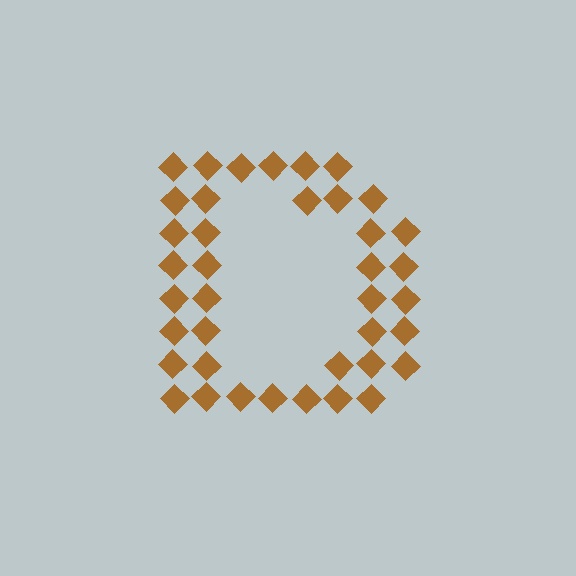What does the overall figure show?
The overall figure shows the letter D.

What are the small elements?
The small elements are diamonds.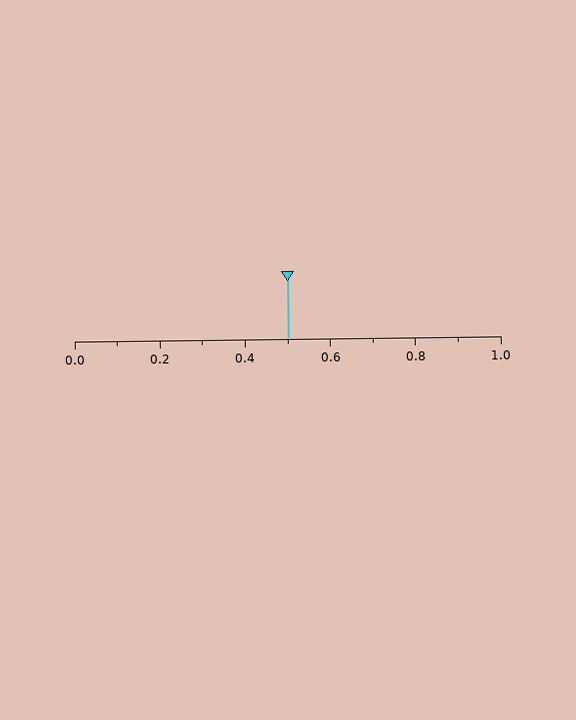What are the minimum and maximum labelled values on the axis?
The axis runs from 0.0 to 1.0.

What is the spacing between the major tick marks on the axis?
The major ticks are spaced 0.2 apart.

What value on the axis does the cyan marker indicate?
The marker indicates approximately 0.5.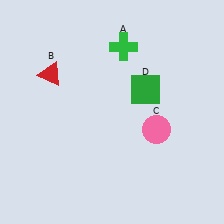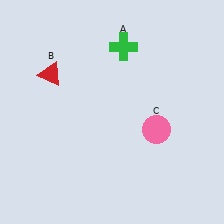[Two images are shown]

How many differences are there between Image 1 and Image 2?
There is 1 difference between the two images.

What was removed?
The green square (D) was removed in Image 2.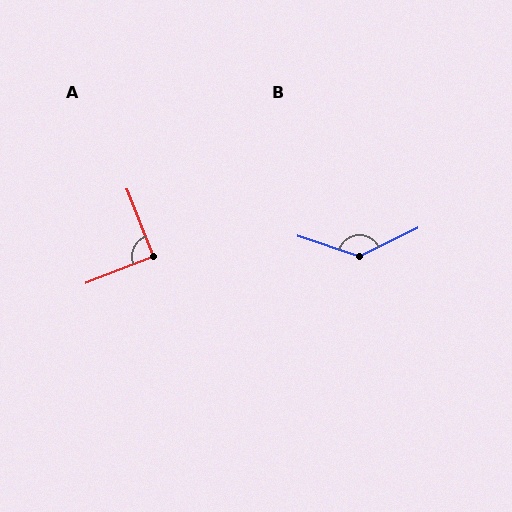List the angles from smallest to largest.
A (90°), B (136°).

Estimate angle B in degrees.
Approximately 136 degrees.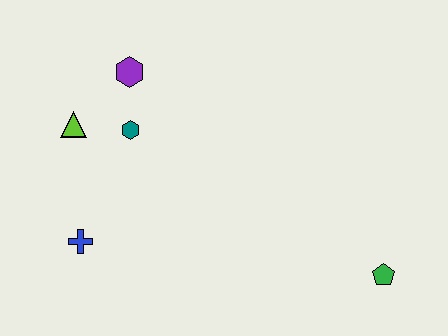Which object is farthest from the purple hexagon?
The green pentagon is farthest from the purple hexagon.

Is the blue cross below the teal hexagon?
Yes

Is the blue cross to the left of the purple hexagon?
Yes